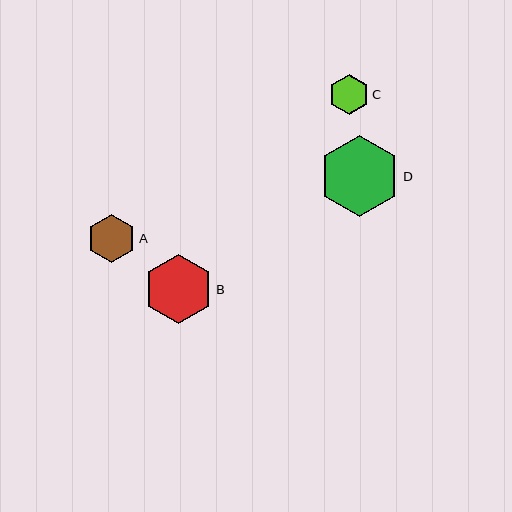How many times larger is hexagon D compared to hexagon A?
Hexagon D is approximately 1.7 times the size of hexagon A.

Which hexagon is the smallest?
Hexagon C is the smallest with a size of approximately 40 pixels.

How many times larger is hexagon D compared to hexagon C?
Hexagon D is approximately 2.0 times the size of hexagon C.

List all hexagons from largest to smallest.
From largest to smallest: D, B, A, C.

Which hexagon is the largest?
Hexagon D is the largest with a size of approximately 81 pixels.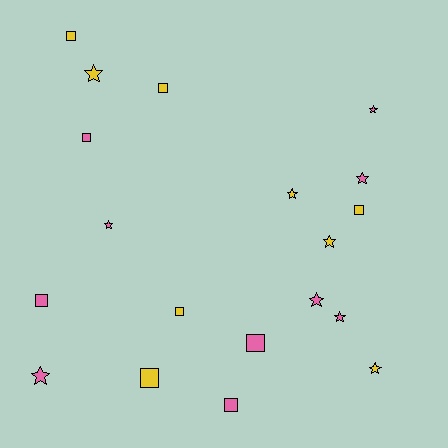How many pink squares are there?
There are 4 pink squares.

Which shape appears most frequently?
Star, with 10 objects.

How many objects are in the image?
There are 19 objects.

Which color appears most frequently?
Pink, with 10 objects.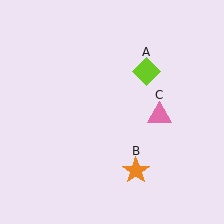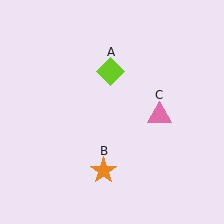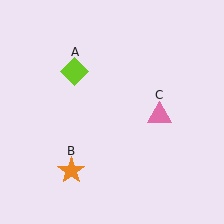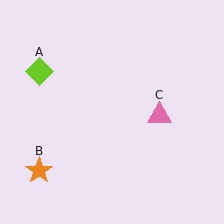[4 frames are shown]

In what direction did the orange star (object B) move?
The orange star (object B) moved left.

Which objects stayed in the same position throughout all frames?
Pink triangle (object C) remained stationary.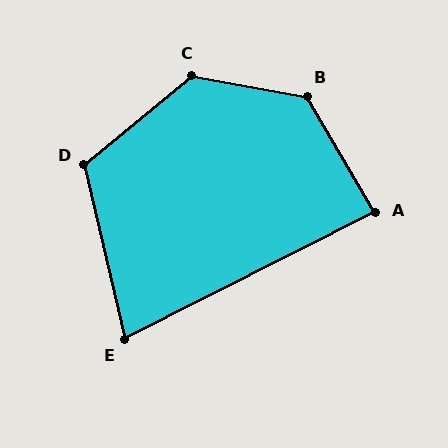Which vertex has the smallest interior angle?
E, at approximately 76 degrees.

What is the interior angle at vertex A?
Approximately 86 degrees (approximately right).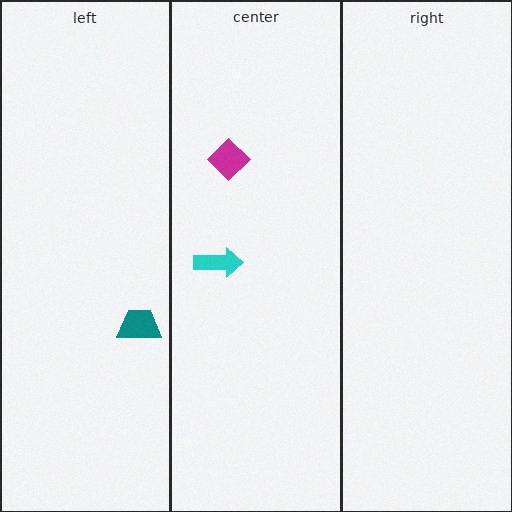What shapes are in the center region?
The cyan arrow, the magenta diamond.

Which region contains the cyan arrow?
The center region.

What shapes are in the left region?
The teal trapezoid.